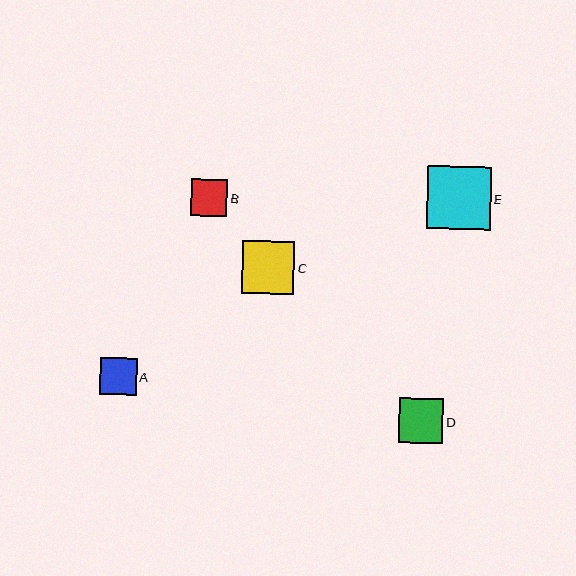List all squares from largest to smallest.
From largest to smallest: E, C, D, A, B.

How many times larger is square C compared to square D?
Square C is approximately 1.2 times the size of square D.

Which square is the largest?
Square E is the largest with a size of approximately 63 pixels.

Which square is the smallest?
Square B is the smallest with a size of approximately 37 pixels.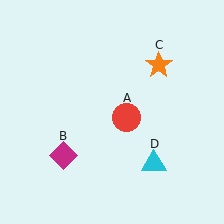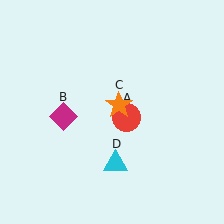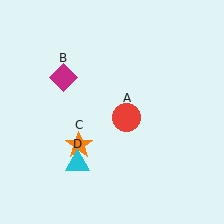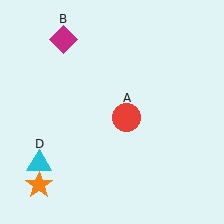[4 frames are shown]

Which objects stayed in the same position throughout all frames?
Red circle (object A) remained stationary.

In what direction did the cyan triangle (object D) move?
The cyan triangle (object D) moved left.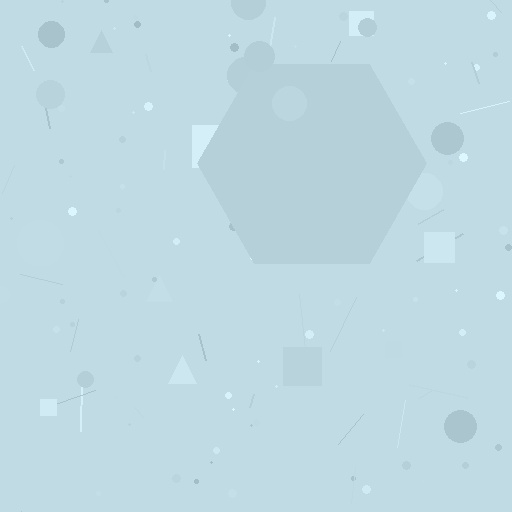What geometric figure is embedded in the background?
A hexagon is embedded in the background.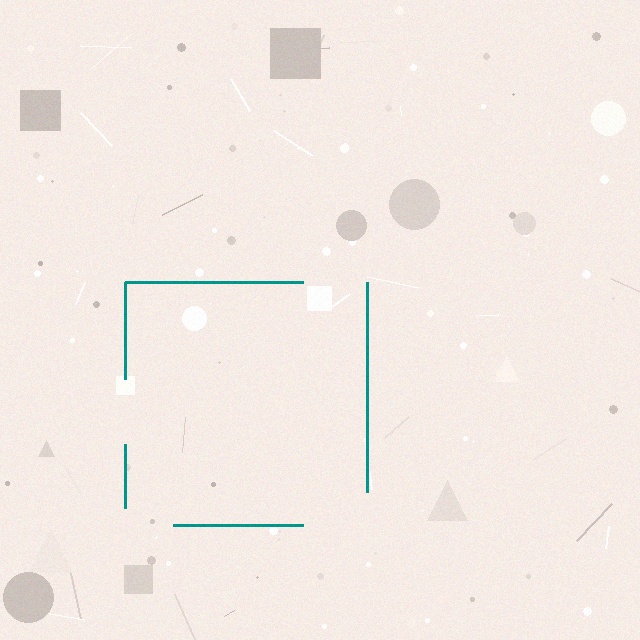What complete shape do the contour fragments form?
The contour fragments form a square.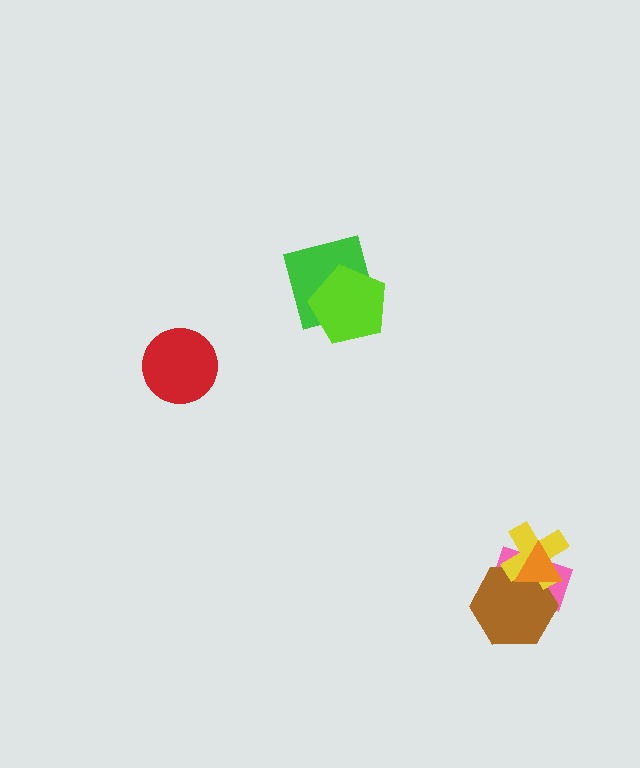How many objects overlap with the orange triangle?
3 objects overlap with the orange triangle.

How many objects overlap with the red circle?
0 objects overlap with the red circle.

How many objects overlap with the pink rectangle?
3 objects overlap with the pink rectangle.